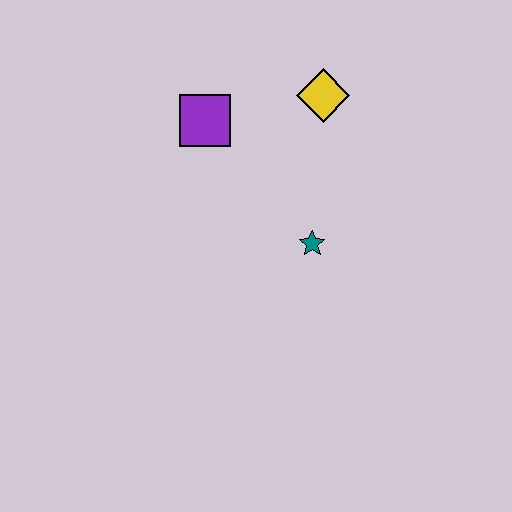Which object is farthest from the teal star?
The purple square is farthest from the teal star.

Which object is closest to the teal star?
The yellow diamond is closest to the teal star.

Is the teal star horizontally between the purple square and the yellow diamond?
Yes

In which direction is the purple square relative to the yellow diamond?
The purple square is to the left of the yellow diamond.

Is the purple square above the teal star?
Yes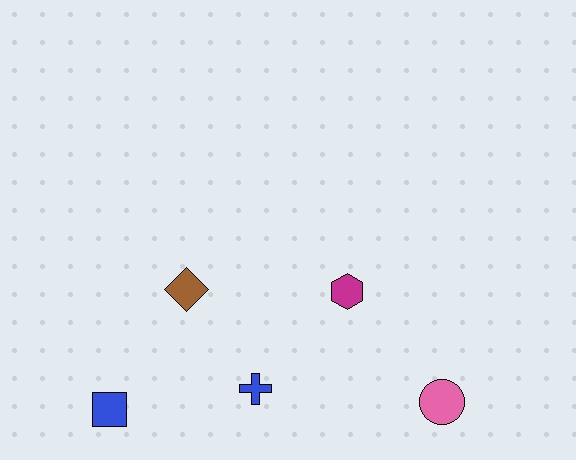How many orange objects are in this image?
There are no orange objects.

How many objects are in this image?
There are 5 objects.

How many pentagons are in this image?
There are no pentagons.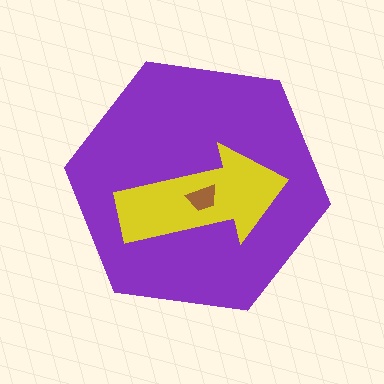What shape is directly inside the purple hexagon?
The yellow arrow.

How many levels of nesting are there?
3.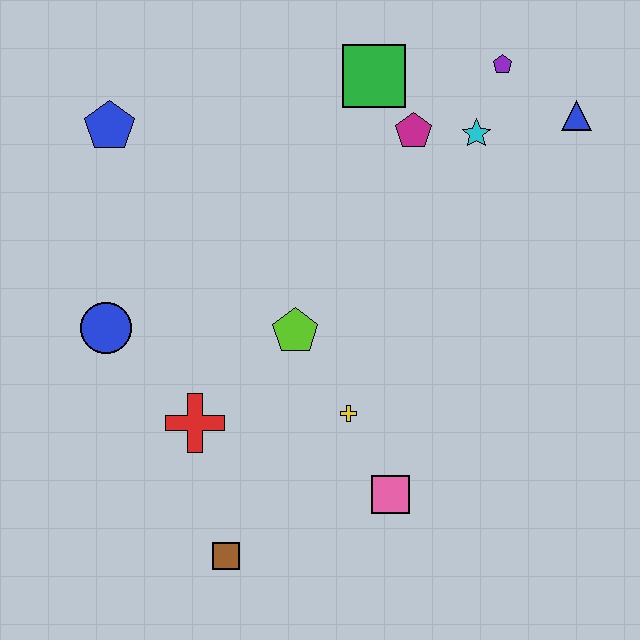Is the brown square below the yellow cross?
Yes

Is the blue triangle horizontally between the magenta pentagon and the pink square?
No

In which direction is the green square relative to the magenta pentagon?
The green square is above the magenta pentagon.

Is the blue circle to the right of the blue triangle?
No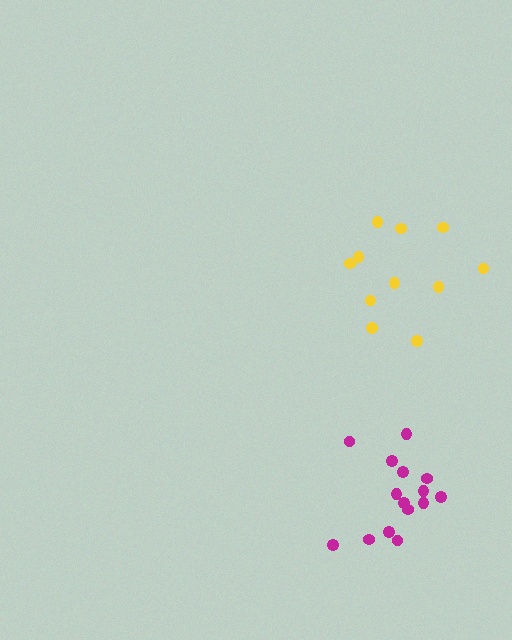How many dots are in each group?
Group 1: 11 dots, Group 2: 15 dots (26 total).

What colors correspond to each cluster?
The clusters are colored: yellow, magenta.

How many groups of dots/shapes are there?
There are 2 groups.